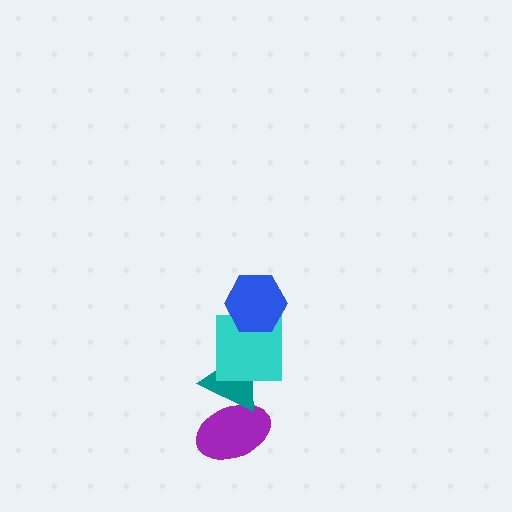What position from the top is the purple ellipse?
The purple ellipse is 4th from the top.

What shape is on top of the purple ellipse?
The teal triangle is on top of the purple ellipse.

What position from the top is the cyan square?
The cyan square is 2nd from the top.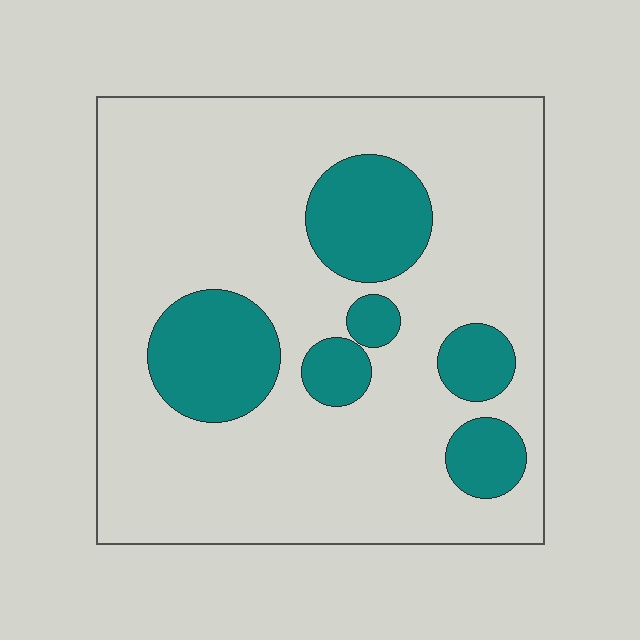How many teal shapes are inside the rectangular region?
6.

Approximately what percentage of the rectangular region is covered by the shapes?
Approximately 20%.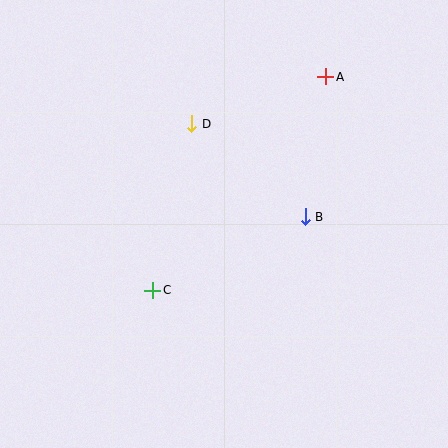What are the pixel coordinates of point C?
Point C is at (153, 290).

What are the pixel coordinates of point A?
Point A is at (326, 77).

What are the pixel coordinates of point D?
Point D is at (192, 124).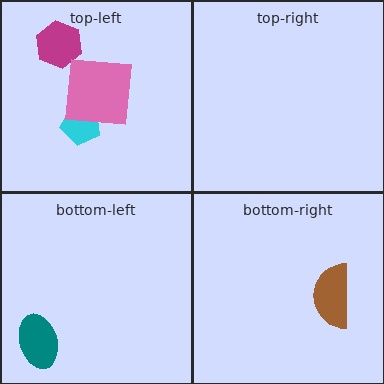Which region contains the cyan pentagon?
The top-left region.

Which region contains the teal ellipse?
The bottom-left region.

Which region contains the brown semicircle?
The bottom-right region.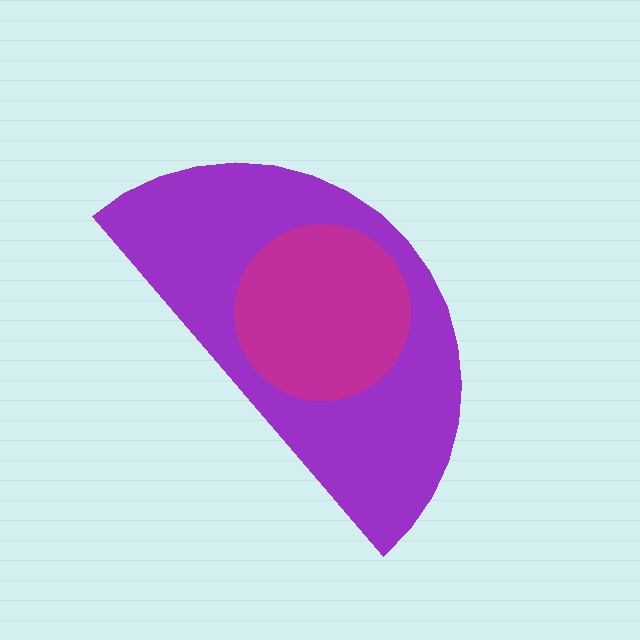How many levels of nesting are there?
2.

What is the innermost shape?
The magenta circle.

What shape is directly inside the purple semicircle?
The magenta circle.